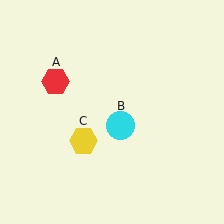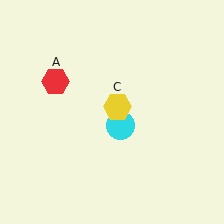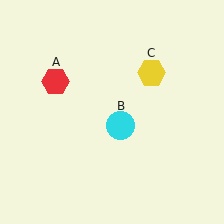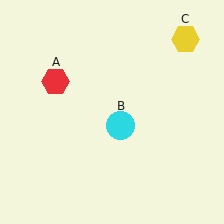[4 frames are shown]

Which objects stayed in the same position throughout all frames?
Red hexagon (object A) and cyan circle (object B) remained stationary.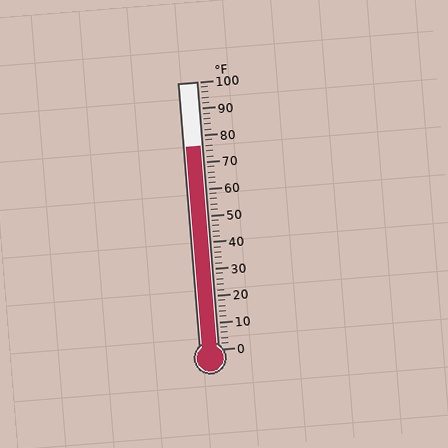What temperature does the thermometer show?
The thermometer shows approximately 76°F.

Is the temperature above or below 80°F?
The temperature is below 80°F.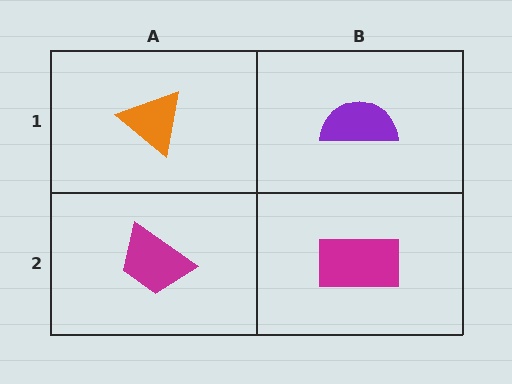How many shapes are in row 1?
2 shapes.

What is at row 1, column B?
A purple semicircle.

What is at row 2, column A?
A magenta trapezoid.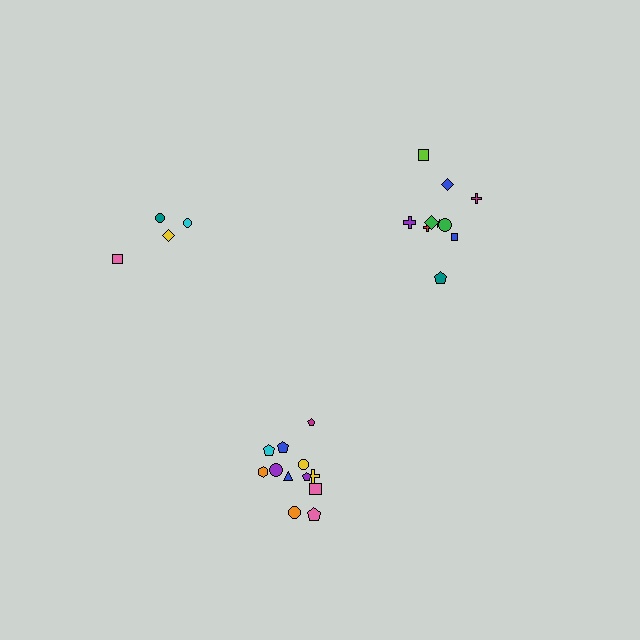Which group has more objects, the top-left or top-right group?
The top-right group.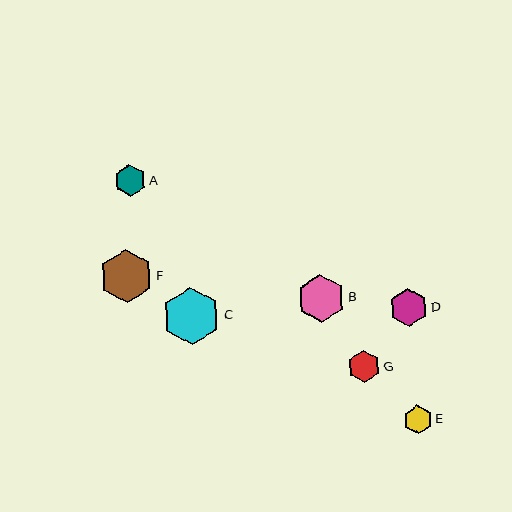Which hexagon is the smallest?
Hexagon E is the smallest with a size of approximately 29 pixels.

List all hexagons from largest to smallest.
From largest to smallest: C, F, B, D, G, A, E.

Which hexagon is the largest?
Hexagon C is the largest with a size of approximately 58 pixels.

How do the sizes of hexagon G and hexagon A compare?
Hexagon G and hexagon A are approximately the same size.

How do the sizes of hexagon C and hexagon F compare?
Hexagon C and hexagon F are approximately the same size.